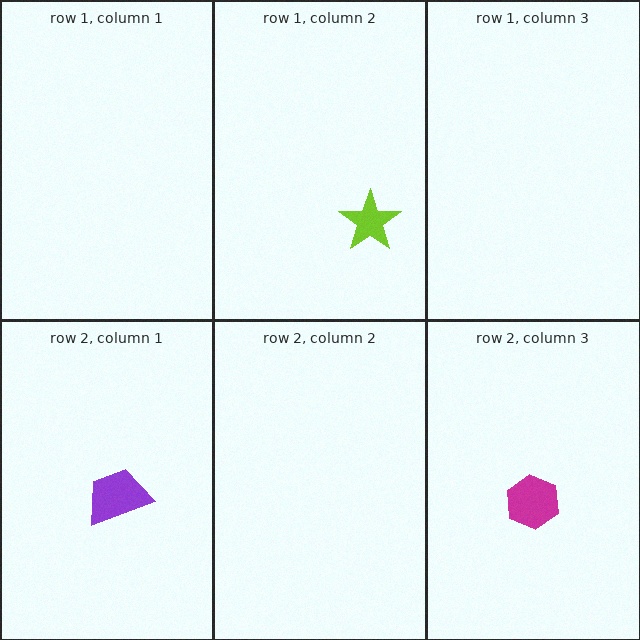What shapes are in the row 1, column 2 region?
The lime star.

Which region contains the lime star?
The row 1, column 2 region.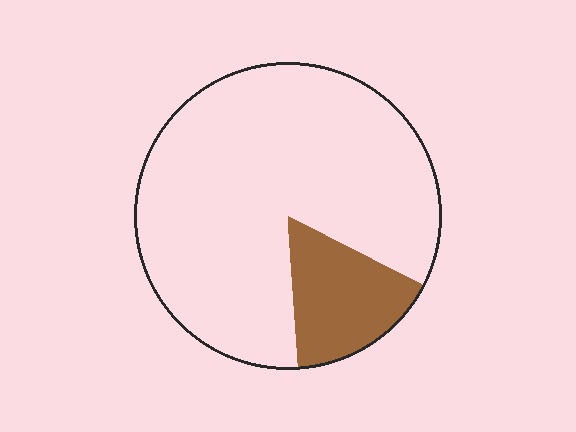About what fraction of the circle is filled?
About one sixth (1/6).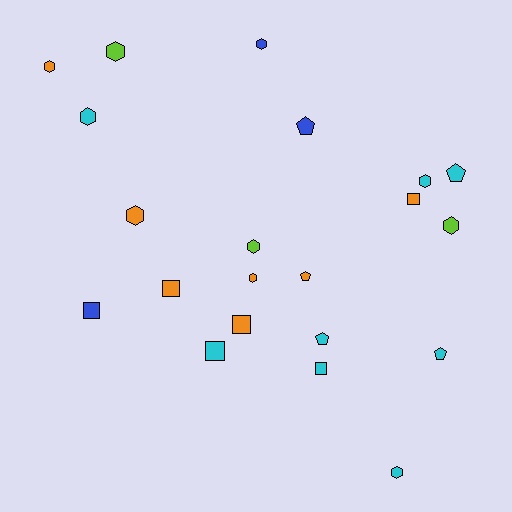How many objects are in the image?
There are 21 objects.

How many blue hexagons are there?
There is 1 blue hexagon.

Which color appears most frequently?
Cyan, with 8 objects.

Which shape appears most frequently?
Hexagon, with 10 objects.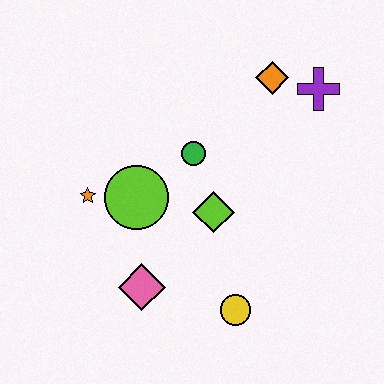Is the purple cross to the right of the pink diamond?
Yes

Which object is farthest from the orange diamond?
The pink diamond is farthest from the orange diamond.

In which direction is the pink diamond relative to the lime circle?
The pink diamond is below the lime circle.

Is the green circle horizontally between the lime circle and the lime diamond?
Yes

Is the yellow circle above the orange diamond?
No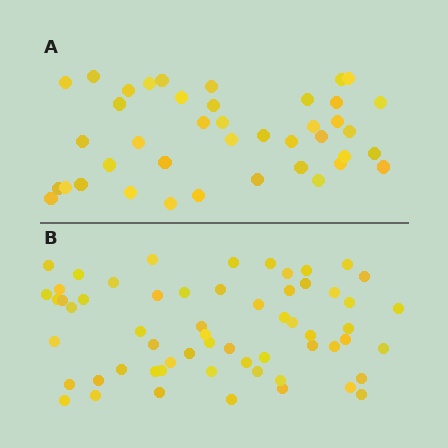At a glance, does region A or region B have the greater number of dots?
Region B (the bottom region) has more dots.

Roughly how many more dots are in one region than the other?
Region B has approximately 20 more dots than region A.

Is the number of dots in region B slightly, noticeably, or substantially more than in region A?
Region B has substantially more. The ratio is roughly 1.5 to 1.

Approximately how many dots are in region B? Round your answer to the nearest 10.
About 60 dots.